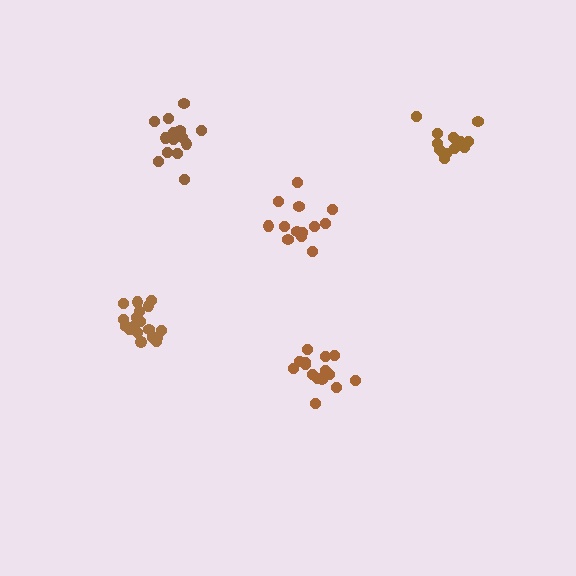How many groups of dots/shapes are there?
There are 5 groups.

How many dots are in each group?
Group 1: 13 dots, Group 2: 16 dots, Group 3: 13 dots, Group 4: 18 dots, Group 5: 14 dots (74 total).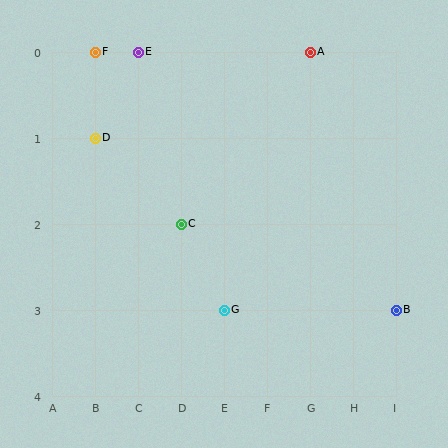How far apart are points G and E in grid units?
Points G and E are 2 columns and 3 rows apart (about 3.6 grid units diagonally).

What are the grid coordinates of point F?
Point F is at grid coordinates (B, 0).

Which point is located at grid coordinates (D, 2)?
Point C is at (D, 2).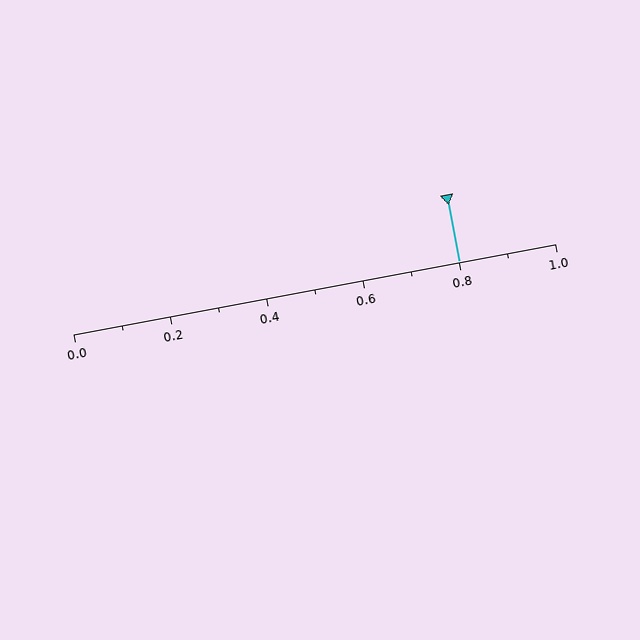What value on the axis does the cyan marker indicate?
The marker indicates approximately 0.8.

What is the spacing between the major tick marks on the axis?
The major ticks are spaced 0.2 apart.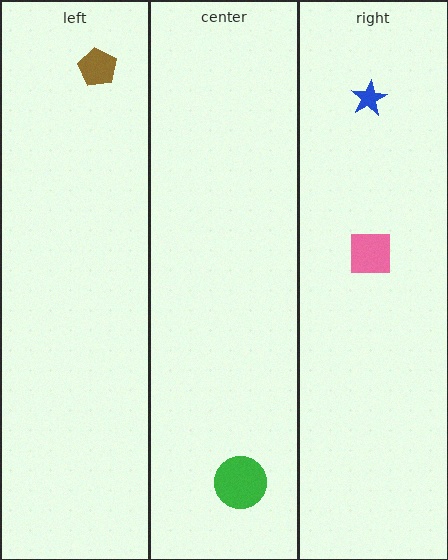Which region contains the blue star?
The right region.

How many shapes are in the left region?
1.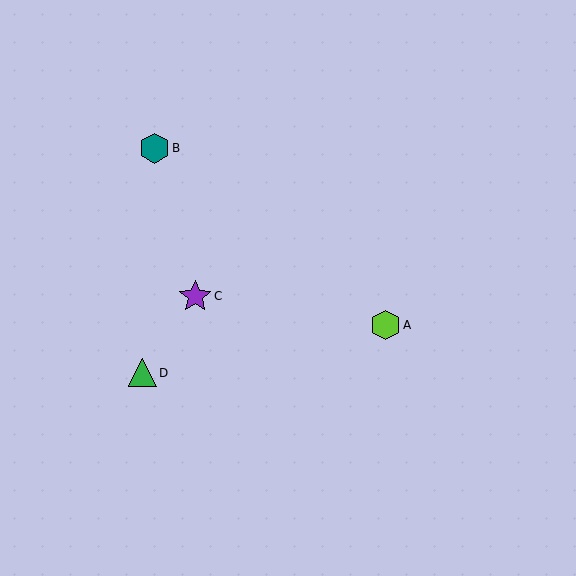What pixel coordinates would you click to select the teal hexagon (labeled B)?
Click at (155, 148) to select the teal hexagon B.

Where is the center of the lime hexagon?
The center of the lime hexagon is at (386, 325).